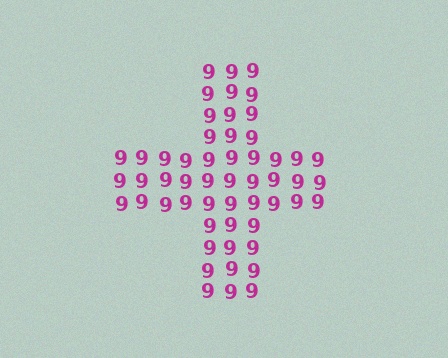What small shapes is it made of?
It is made of small digit 9's.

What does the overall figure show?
The overall figure shows a cross.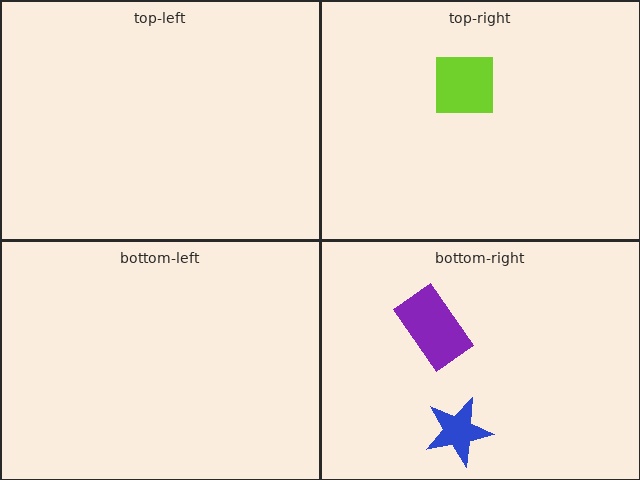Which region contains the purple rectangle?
The bottom-right region.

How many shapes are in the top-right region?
1.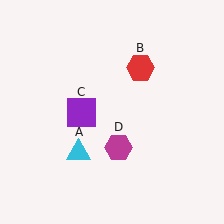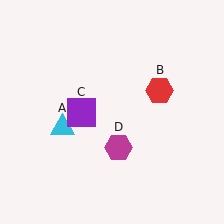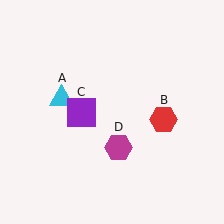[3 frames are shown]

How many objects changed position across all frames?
2 objects changed position: cyan triangle (object A), red hexagon (object B).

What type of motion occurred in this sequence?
The cyan triangle (object A), red hexagon (object B) rotated clockwise around the center of the scene.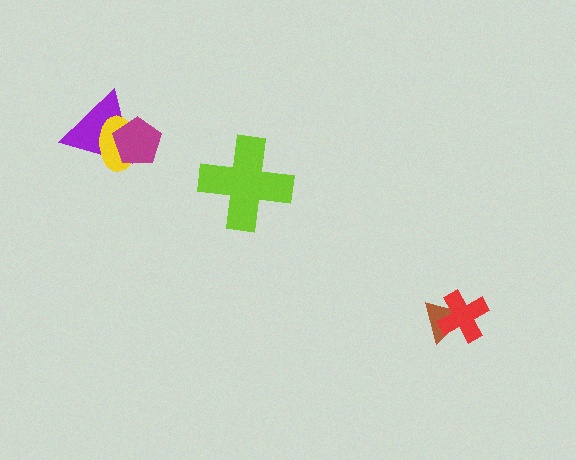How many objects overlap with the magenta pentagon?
2 objects overlap with the magenta pentagon.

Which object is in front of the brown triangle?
The red cross is in front of the brown triangle.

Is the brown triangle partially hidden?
Yes, it is partially covered by another shape.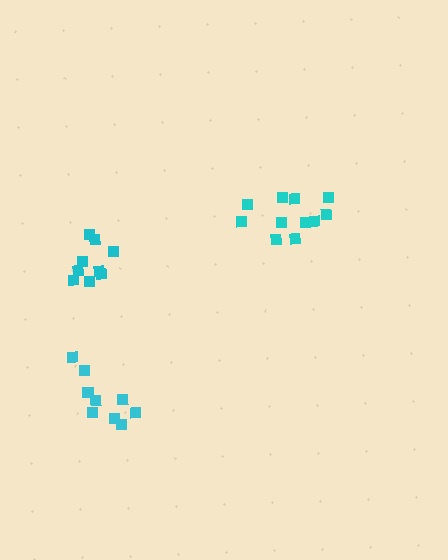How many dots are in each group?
Group 1: 11 dots, Group 2: 9 dots, Group 3: 9 dots (29 total).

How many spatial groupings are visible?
There are 3 spatial groupings.